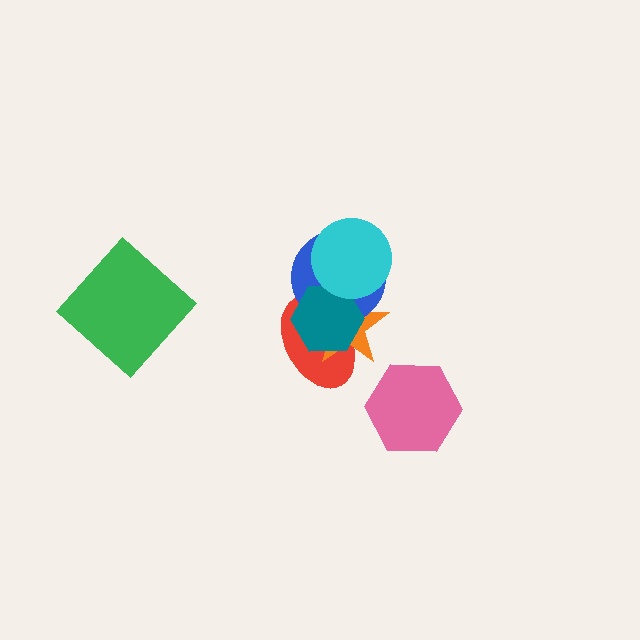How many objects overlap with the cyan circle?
3 objects overlap with the cyan circle.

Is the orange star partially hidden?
Yes, it is partially covered by another shape.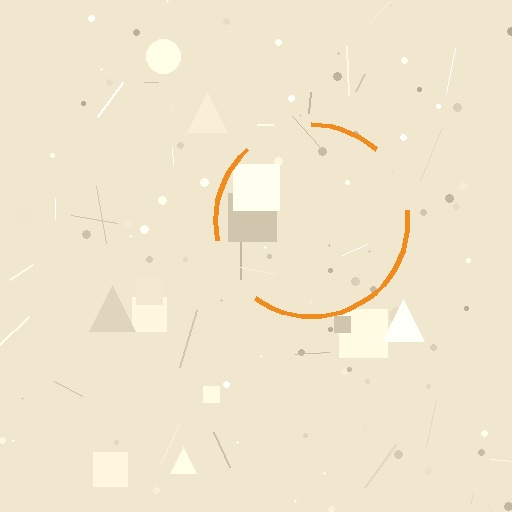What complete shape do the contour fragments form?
The contour fragments form a circle.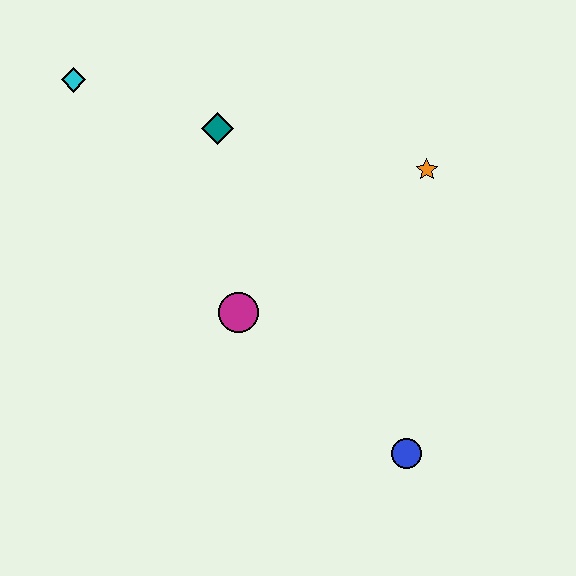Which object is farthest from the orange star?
The cyan diamond is farthest from the orange star.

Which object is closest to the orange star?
The teal diamond is closest to the orange star.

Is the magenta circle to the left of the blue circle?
Yes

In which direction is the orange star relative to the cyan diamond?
The orange star is to the right of the cyan diamond.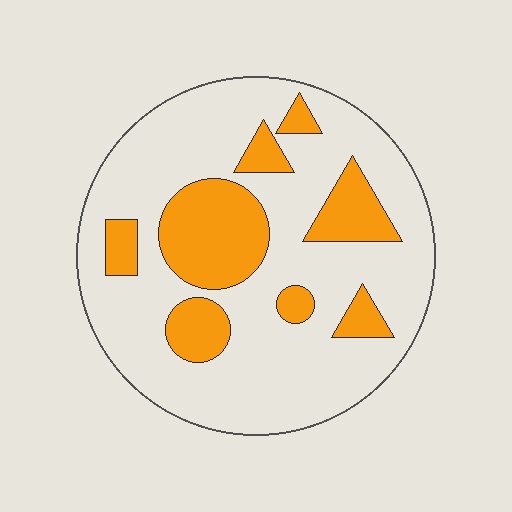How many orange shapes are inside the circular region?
8.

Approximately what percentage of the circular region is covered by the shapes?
Approximately 25%.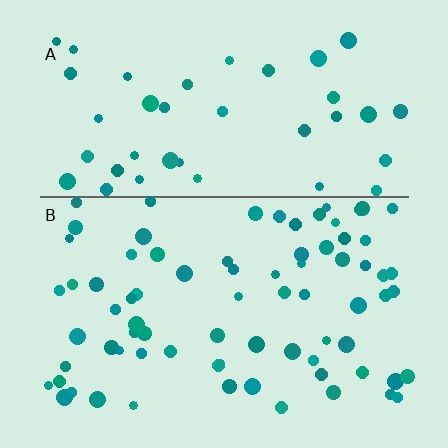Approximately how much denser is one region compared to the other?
Approximately 1.8× — region B over region A.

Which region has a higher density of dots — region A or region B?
B (the bottom).